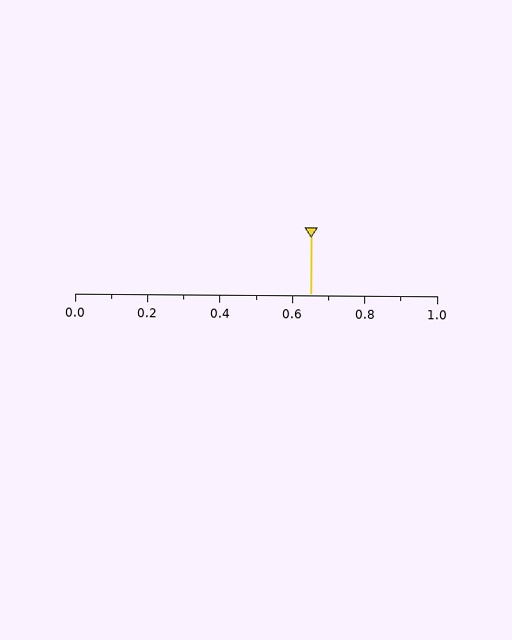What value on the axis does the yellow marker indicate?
The marker indicates approximately 0.65.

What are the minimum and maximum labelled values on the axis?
The axis runs from 0.0 to 1.0.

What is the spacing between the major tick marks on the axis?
The major ticks are spaced 0.2 apart.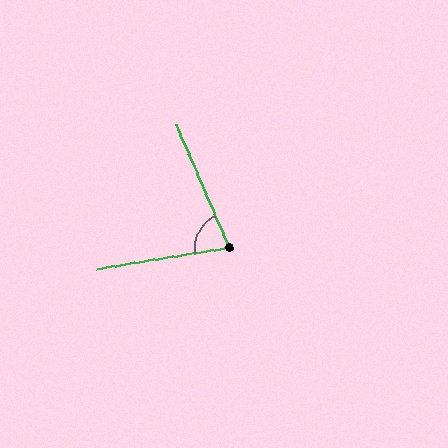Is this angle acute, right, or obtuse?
It is acute.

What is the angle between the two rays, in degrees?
Approximately 76 degrees.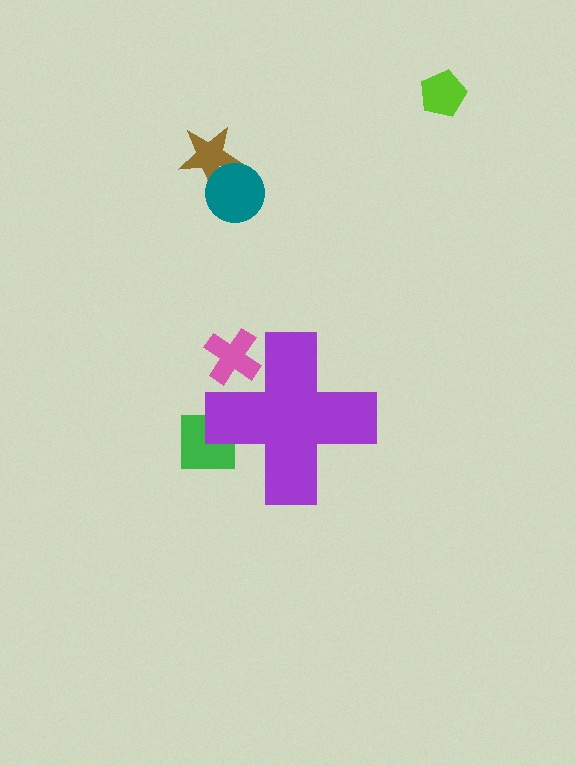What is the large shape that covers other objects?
A purple cross.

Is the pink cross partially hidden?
Yes, the pink cross is partially hidden behind the purple cross.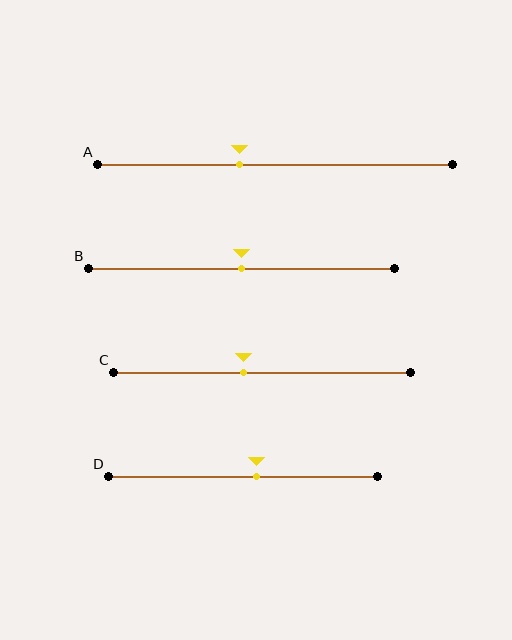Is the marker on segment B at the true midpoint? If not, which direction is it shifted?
Yes, the marker on segment B is at the true midpoint.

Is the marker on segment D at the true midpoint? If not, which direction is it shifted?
No, the marker on segment D is shifted to the right by about 5% of the segment length.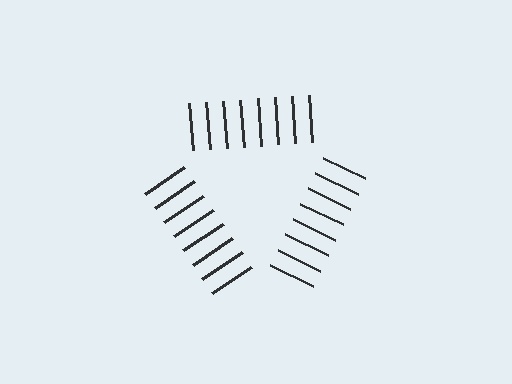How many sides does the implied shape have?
3 sides — the line-ends trace a triangle.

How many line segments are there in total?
24 — 8 along each of the 3 edges.